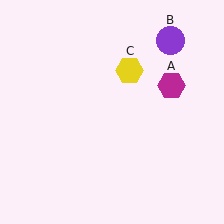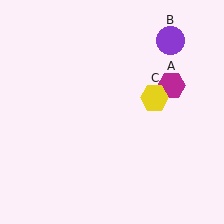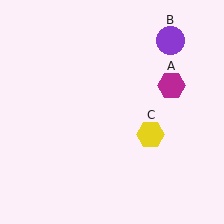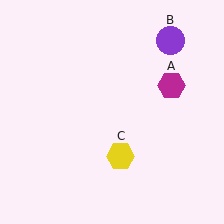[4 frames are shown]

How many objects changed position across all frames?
1 object changed position: yellow hexagon (object C).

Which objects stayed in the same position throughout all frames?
Magenta hexagon (object A) and purple circle (object B) remained stationary.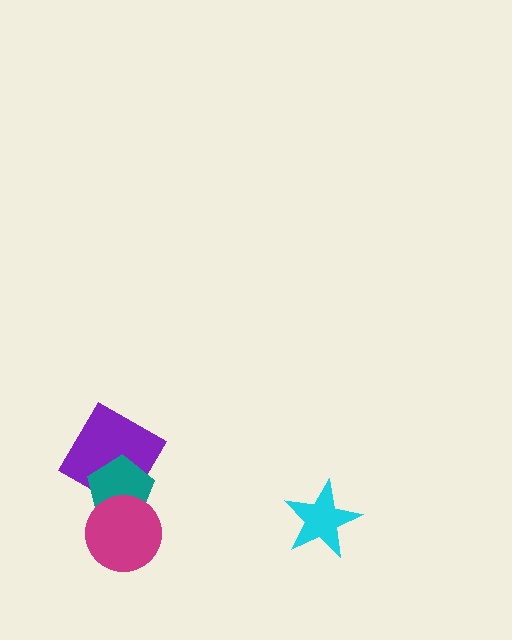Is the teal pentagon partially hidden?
Yes, it is partially covered by another shape.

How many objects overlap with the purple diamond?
1 object overlaps with the purple diamond.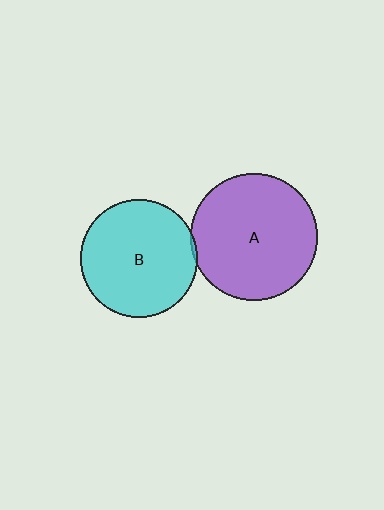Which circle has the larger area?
Circle A (purple).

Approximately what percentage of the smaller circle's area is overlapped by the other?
Approximately 5%.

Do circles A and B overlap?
Yes.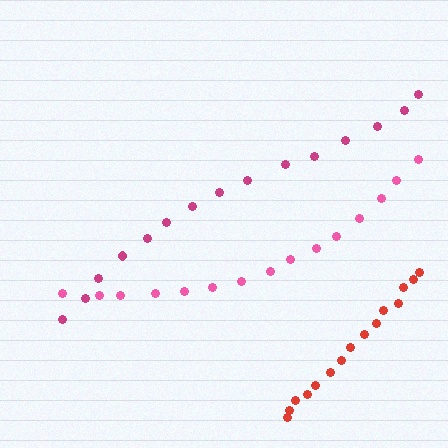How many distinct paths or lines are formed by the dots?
There are 3 distinct paths.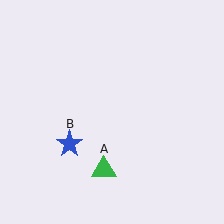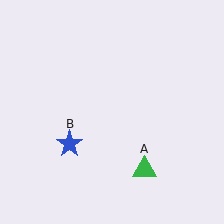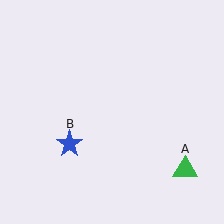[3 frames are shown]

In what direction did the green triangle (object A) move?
The green triangle (object A) moved right.